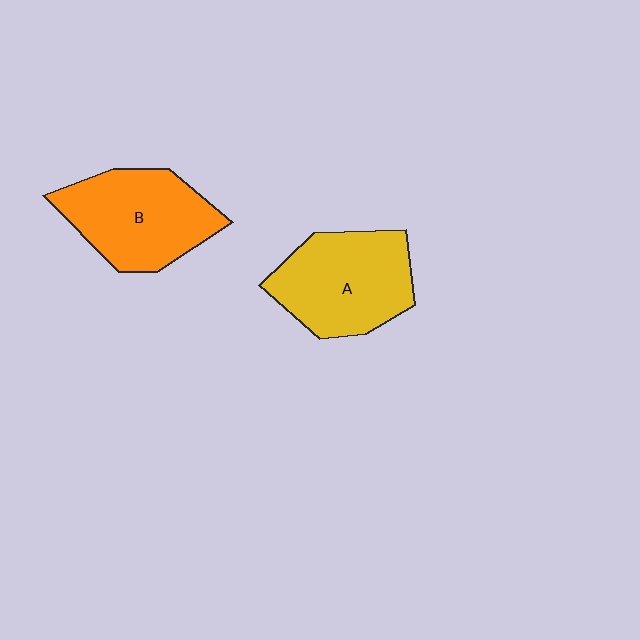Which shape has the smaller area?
Shape B (orange).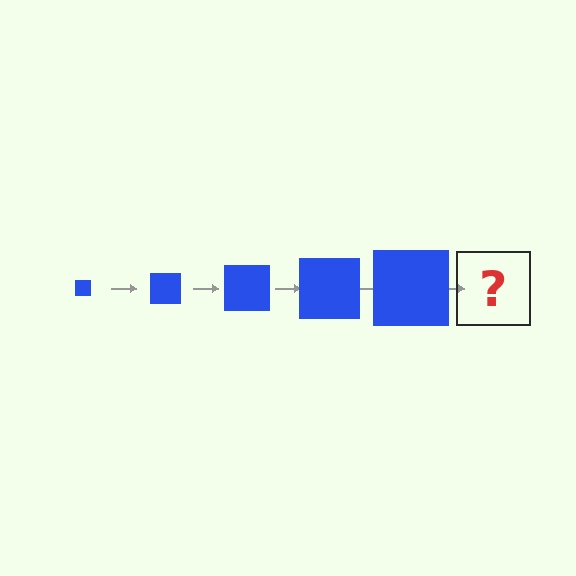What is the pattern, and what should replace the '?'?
The pattern is that the square gets progressively larger each step. The '?' should be a blue square, larger than the previous one.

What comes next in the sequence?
The next element should be a blue square, larger than the previous one.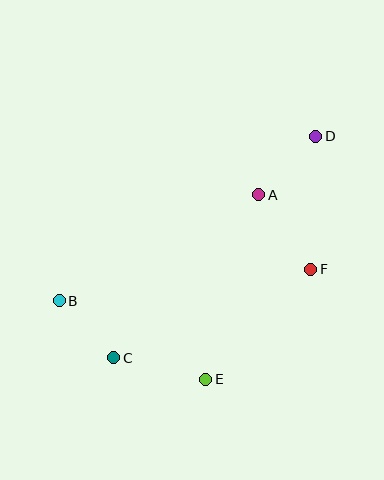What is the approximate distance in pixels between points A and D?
The distance between A and D is approximately 82 pixels.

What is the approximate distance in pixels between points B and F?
The distance between B and F is approximately 254 pixels.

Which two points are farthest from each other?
Points B and D are farthest from each other.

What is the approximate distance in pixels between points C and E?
The distance between C and E is approximately 95 pixels.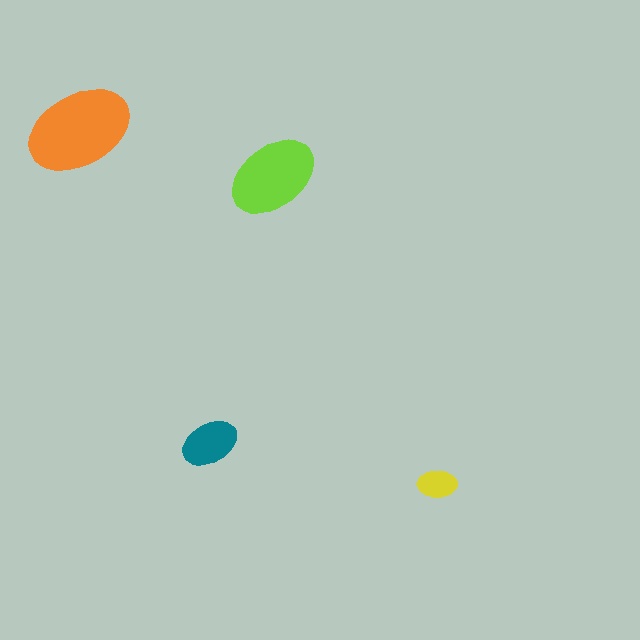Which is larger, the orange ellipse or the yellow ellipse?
The orange one.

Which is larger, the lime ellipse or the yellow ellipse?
The lime one.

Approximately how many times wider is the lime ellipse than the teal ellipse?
About 1.5 times wider.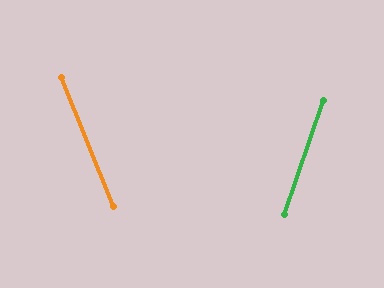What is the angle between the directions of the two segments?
Approximately 40 degrees.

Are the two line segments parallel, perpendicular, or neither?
Neither parallel nor perpendicular — they differ by about 40°.